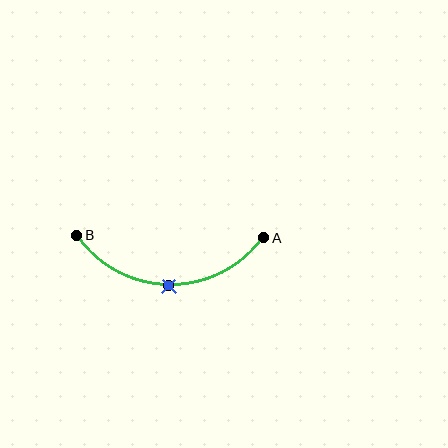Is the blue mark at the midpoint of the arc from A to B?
Yes. The blue mark lies on the arc at equal arc-length from both A and B — it is the arc midpoint.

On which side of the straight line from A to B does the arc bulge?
The arc bulges below the straight line connecting A and B.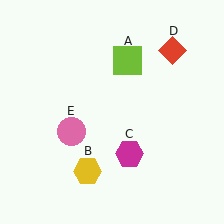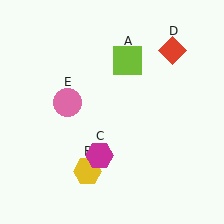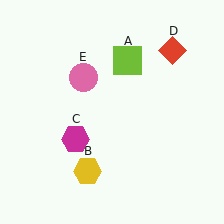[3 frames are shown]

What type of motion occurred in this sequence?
The magenta hexagon (object C), pink circle (object E) rotated clockwise around the center of the scene.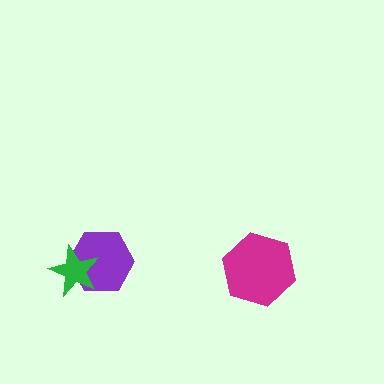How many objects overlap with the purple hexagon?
1 object overlaps with the purple hexagon.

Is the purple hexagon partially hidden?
Yes, it is partially covered by another shape.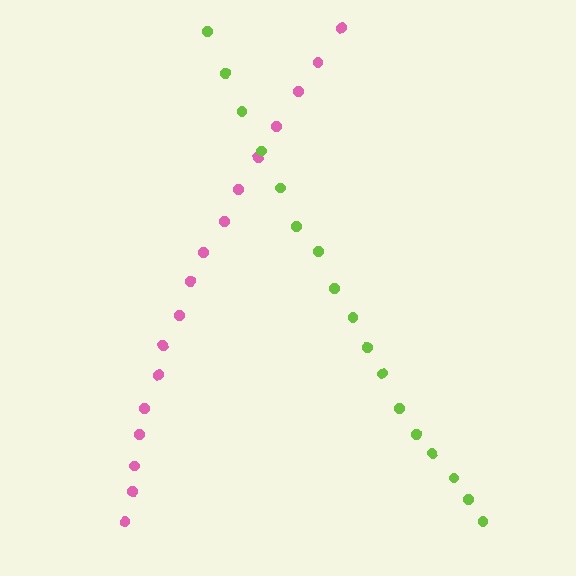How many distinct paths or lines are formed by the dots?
There are 2 distinct paths.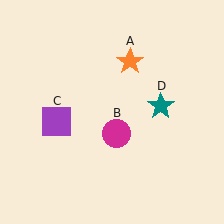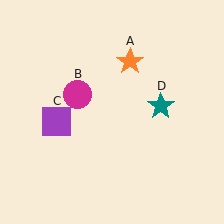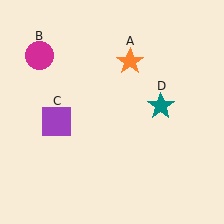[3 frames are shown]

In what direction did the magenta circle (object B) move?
The magenta circle (object B) moved up and to the left.